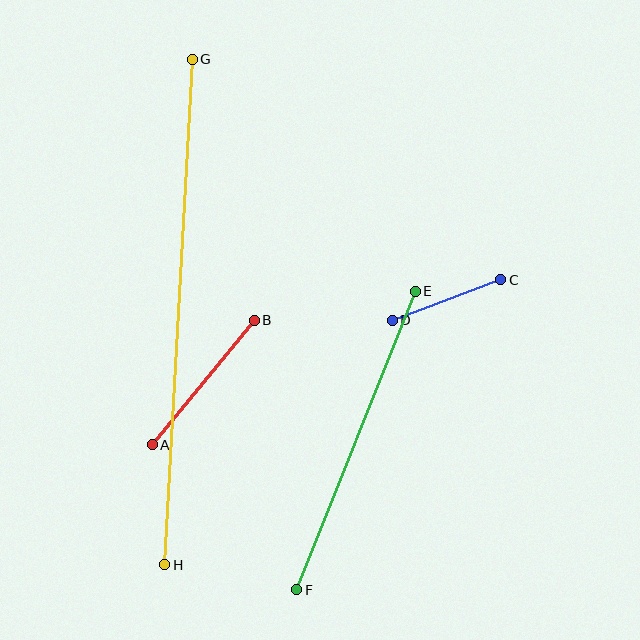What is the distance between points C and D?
The distance is approximately 116 pixels.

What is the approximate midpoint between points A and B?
The midpoint is at approximately (203, 383) pixels.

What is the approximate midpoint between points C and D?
The midpoint is at approximately (447, 300) pixels.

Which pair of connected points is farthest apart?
Points G and H are farthest apart.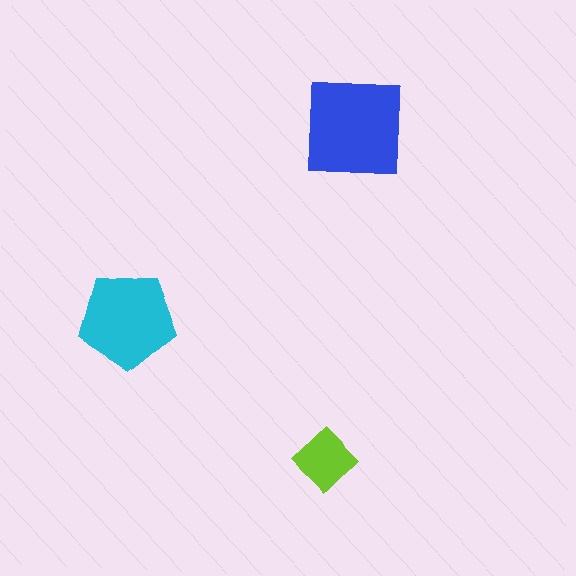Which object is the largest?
The blue square.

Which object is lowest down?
The lime diamond is bottommost.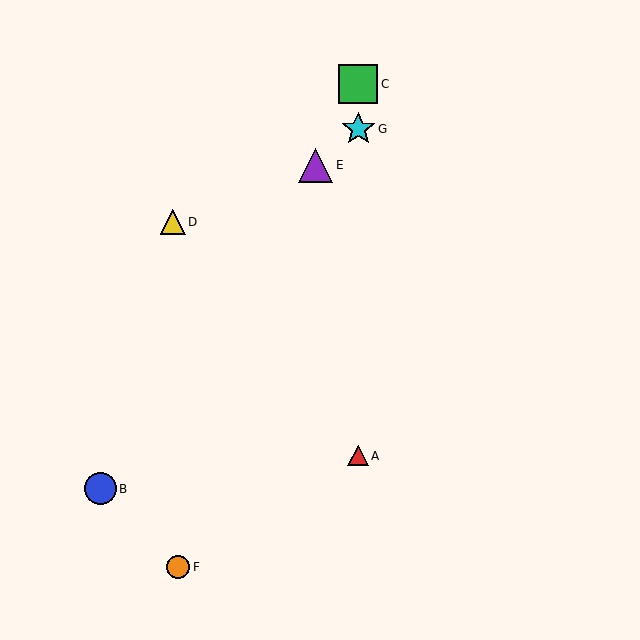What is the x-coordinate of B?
Object B is at x≈100.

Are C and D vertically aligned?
No, C is at x≈358 and D is at x≈173.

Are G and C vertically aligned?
Yes, both are at x≈358.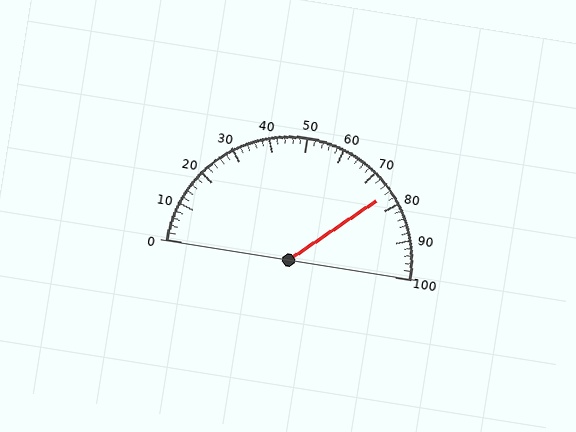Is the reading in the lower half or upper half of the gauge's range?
The reading is in the upper half of the range (0 to 100).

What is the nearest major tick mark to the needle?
The nearest major tick mark is 80.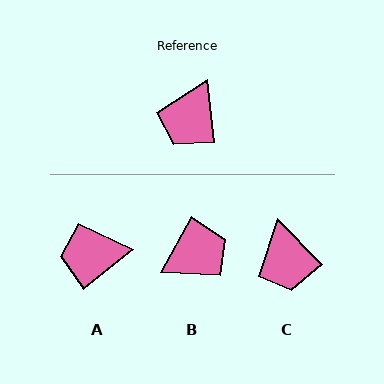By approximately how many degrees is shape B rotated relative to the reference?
Approximately 144 degrees counter-clockwise.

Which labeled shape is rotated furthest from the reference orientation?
B, about 144 degrees away.